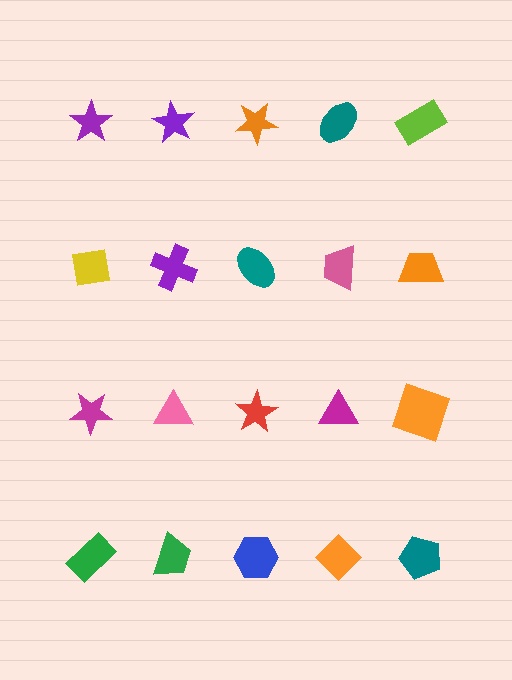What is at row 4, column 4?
An orange diamond.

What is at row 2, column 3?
A teal ellipse.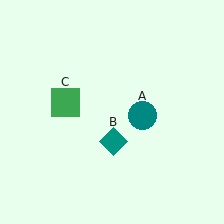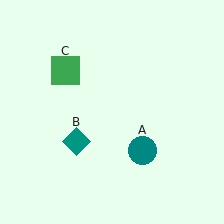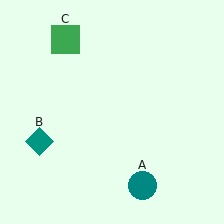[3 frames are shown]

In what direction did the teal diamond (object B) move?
The teal diamond (object B) moved left.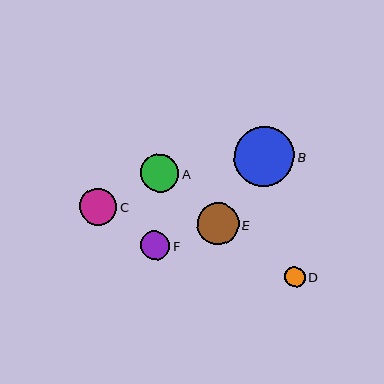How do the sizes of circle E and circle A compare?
Circle E and circle A are approximately the same size.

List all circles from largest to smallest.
From largest to smallest: B, E, A, C, F, D.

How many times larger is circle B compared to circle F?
Circle B is approximately 2.1 times the size of circle F.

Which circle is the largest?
Circle B is the largest with a size of approximately 60 pixels.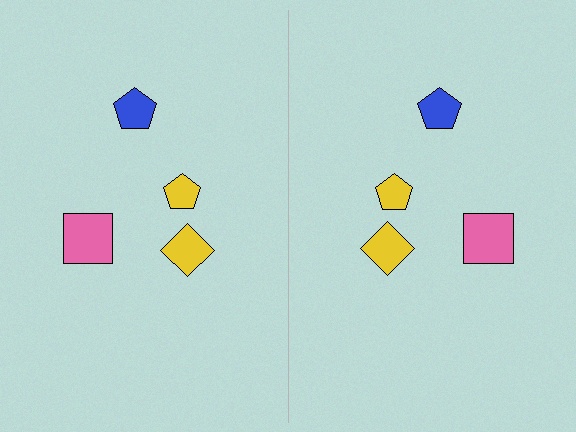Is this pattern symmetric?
Yes, this pattern has bilateral (reflection) symmetry.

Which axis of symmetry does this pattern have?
The pattern has a vertical axis of symmetry running through the center of the image.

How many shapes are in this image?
There are 8 shapes in this image.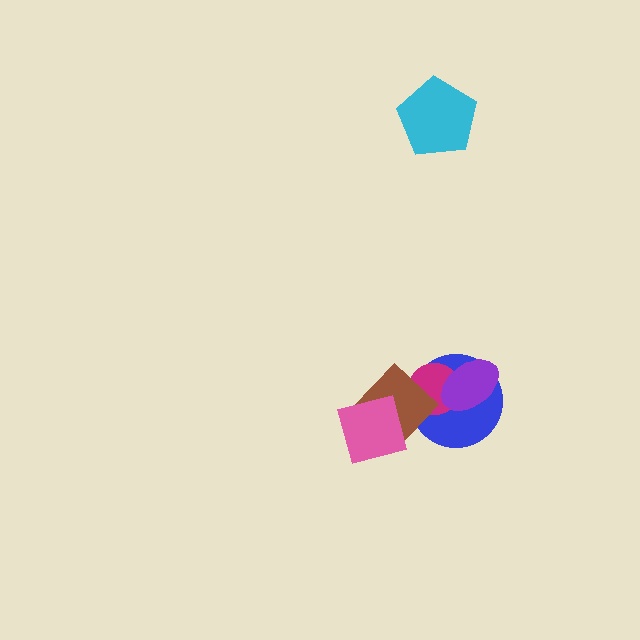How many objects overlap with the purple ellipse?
2 objects overlap with the purple ellipse.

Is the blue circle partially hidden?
Yes, it is partially covered by another shape.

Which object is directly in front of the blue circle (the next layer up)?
The magenta circle is directly in front of the blue circle.